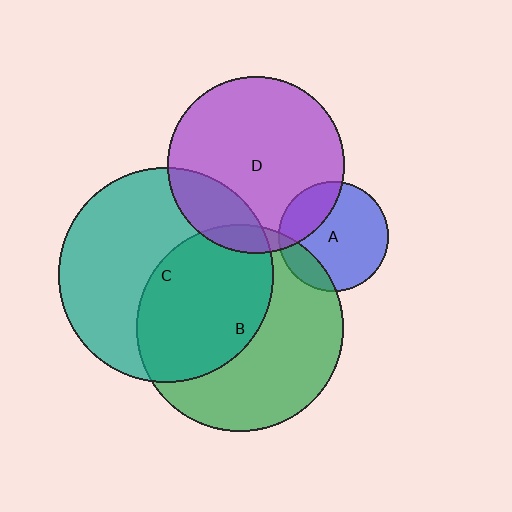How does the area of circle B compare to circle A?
Approximately 3.5 times.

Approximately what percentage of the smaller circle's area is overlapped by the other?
Approximately 15%.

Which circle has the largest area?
Circle C (teal).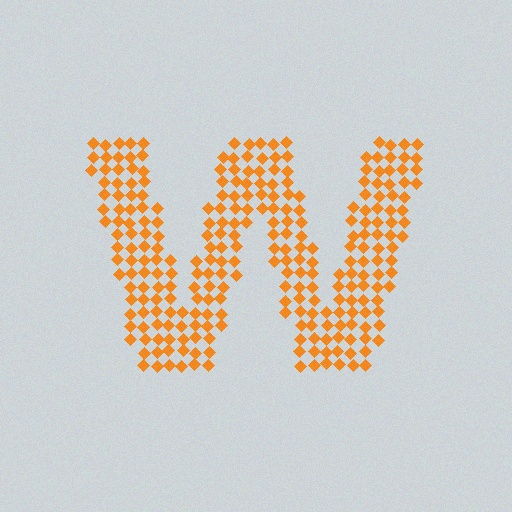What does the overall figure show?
The overall figure shows the letter W.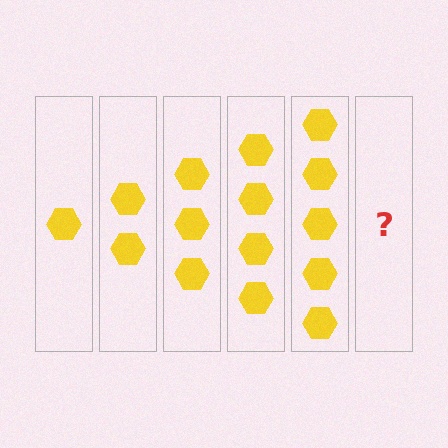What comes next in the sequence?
The next element should be 6 hexagons.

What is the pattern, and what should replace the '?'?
The pattern is that each step adds one more hexagon. The '?' should be 6 hexagons.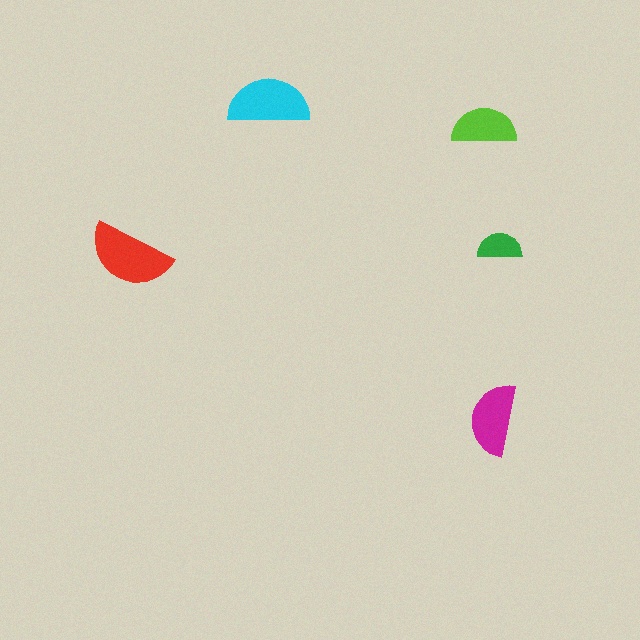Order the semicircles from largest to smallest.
the red one, the cyan one, the magenta one, the lime one, the green one.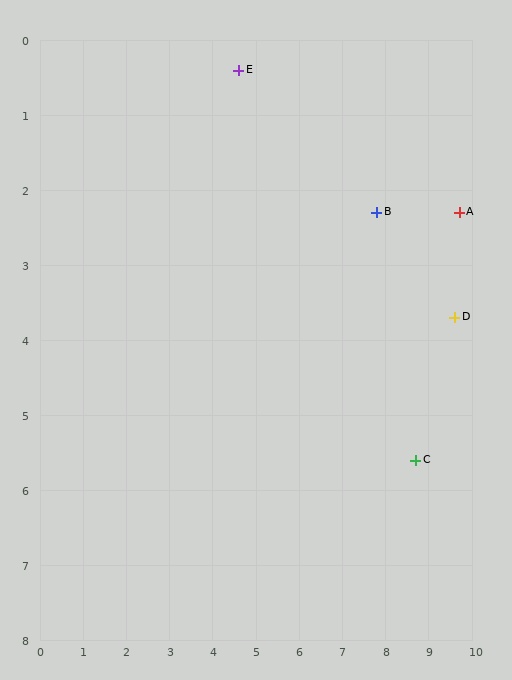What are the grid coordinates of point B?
Point B is at approximately (7.8, 2.3).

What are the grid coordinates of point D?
Point D is at approximately (9.6, 3.7).